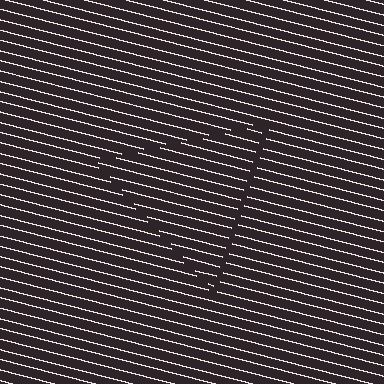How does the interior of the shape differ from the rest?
The interior of the shape contains the same grating, shifted by half a period — the contour is defined by the phase discontinuity where line-ends from the inner and outer gratings abut.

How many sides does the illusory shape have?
3 sides — the line-ends trace a triangle.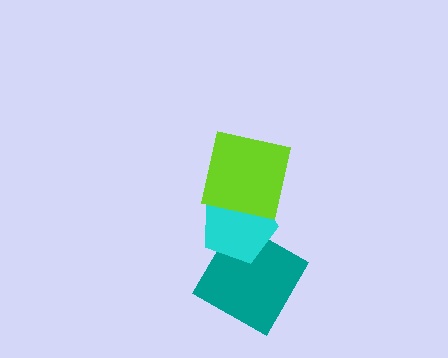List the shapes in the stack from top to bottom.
From top to bottom: the lime square, the cyan pentagon, the teal square.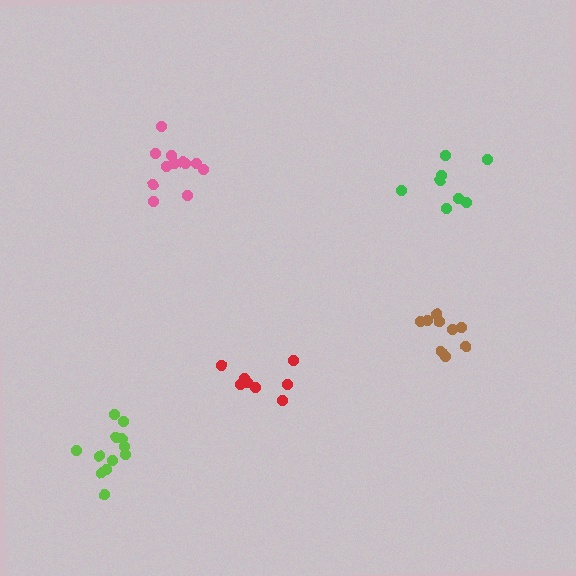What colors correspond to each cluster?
The clusters are colored: red, pink, brown, lime, green.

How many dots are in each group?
Group 1: 8 dots, Group 2: 12 dots, Group 3: 9 dots, Group 4: 12 dots, Group 5: 8 dots (49 total).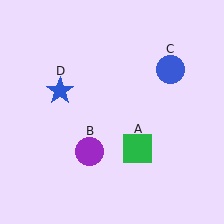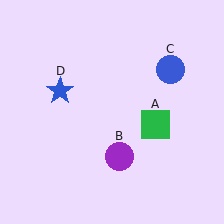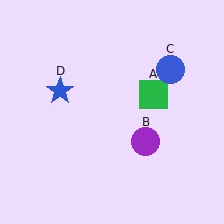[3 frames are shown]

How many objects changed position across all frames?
2 objects changed position: green square (object A), purple circle (object B).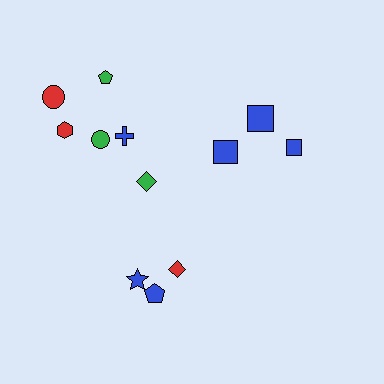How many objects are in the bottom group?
There are 3 objects.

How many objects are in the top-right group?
There are 3 objects.